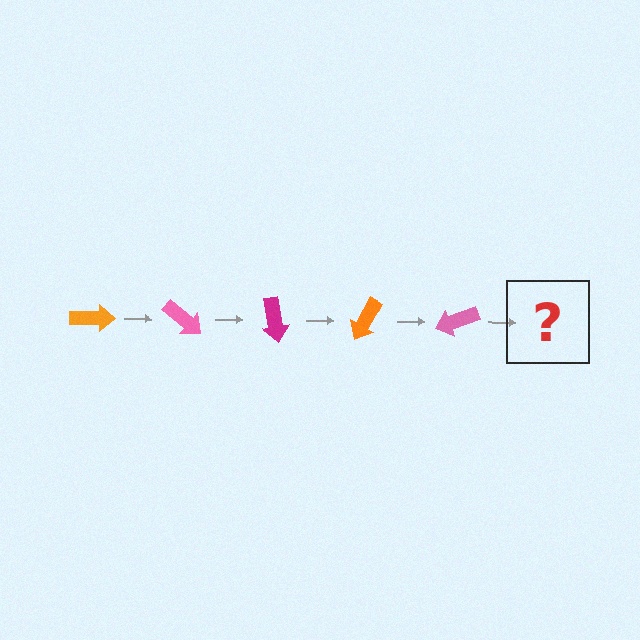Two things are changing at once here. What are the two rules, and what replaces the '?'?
The two rules are that it rotates 40 degrees each step and the color cycles through orange, pink, and magenta. The '?' should be a magenta arrow, rotated 200 degrees from the start.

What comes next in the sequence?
The next element should be a magenta arrow, rotated 200 degrees from the start.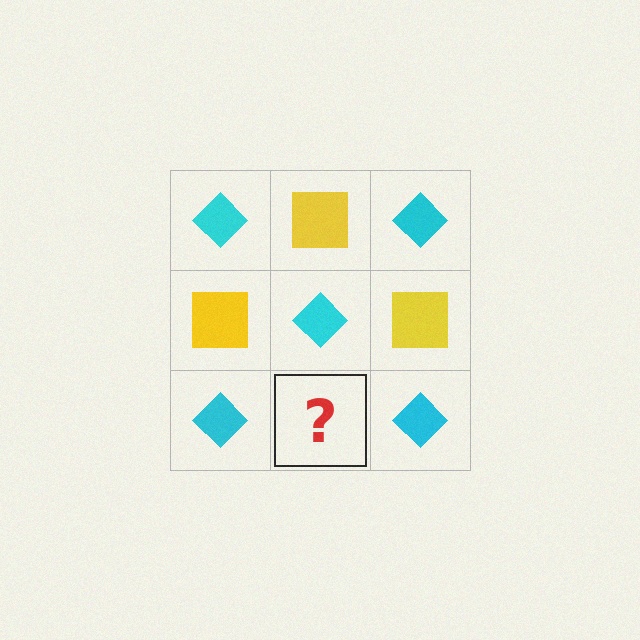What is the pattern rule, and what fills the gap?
The rule is that it alternates cyan diamond and yellow square in a checkerboard pattern. The gap should be filled with a yellow square.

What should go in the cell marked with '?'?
The missing cell should contain a yellow square.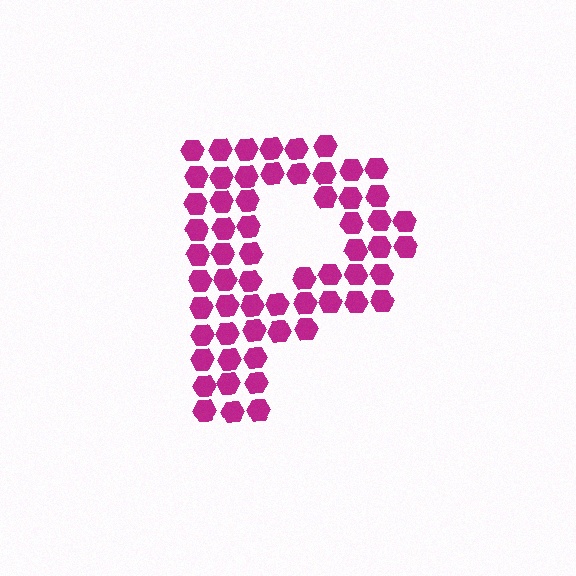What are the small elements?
The small elements are hexagons.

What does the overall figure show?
The overall figure shows the letter P.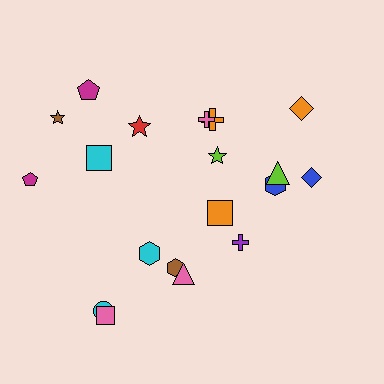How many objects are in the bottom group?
There are 6 objects.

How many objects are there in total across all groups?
There are 19 objects.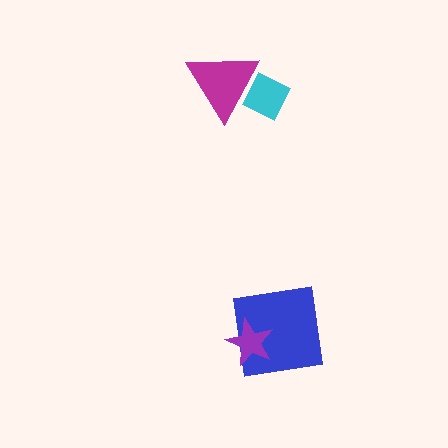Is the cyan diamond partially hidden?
Yes, it is partially covered by another shape.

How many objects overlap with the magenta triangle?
1 object overlaps with the magenta triangle.